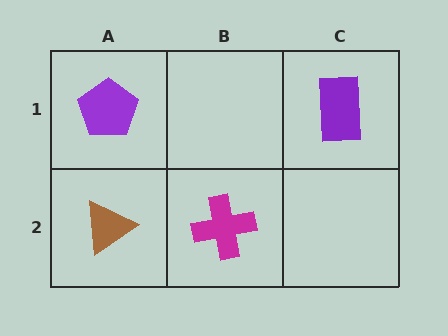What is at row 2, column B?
A magenta cross.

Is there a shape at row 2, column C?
No, that cell is empty.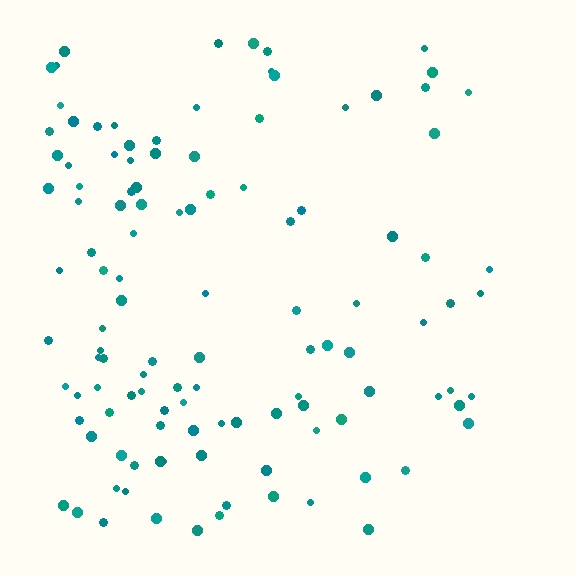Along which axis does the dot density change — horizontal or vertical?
Horizontal.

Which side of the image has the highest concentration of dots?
The left.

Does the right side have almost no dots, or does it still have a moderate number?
Still a moderate number, just noticeably fewer than the left.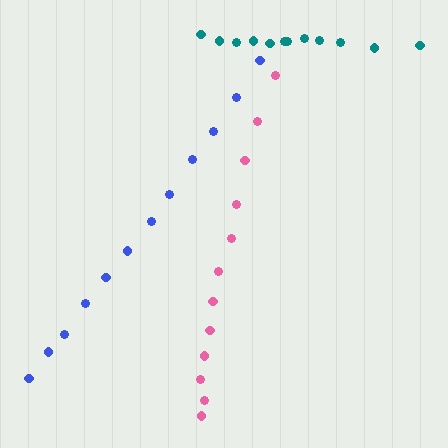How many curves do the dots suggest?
There are 3 distinct paths.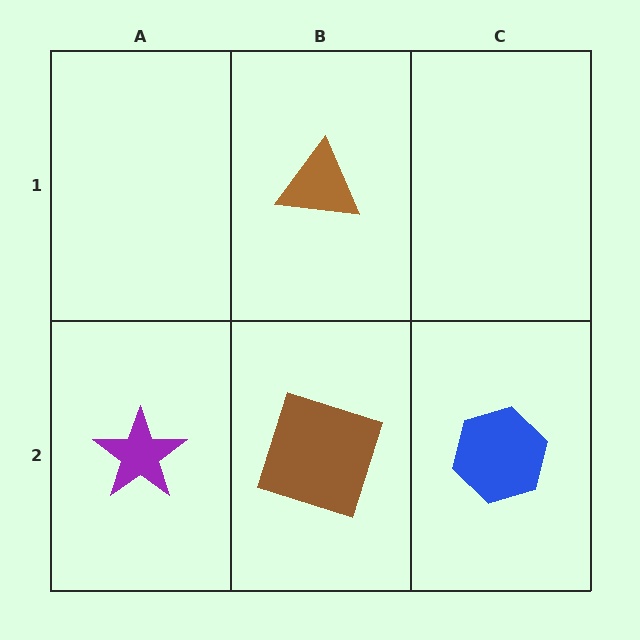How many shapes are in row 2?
3 shapes.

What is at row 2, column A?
A purple star.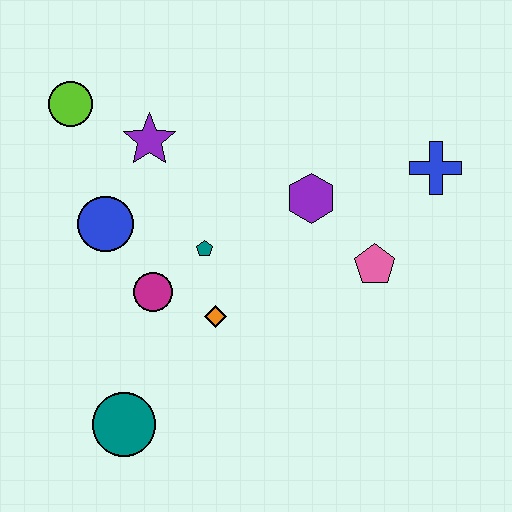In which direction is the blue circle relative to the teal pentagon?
The blue circle is to the left of the teal pentagon.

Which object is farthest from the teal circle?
The blue cross is farthest from the teal circle.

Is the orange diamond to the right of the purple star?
Yes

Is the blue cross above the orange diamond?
Yes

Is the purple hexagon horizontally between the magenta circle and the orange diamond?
No